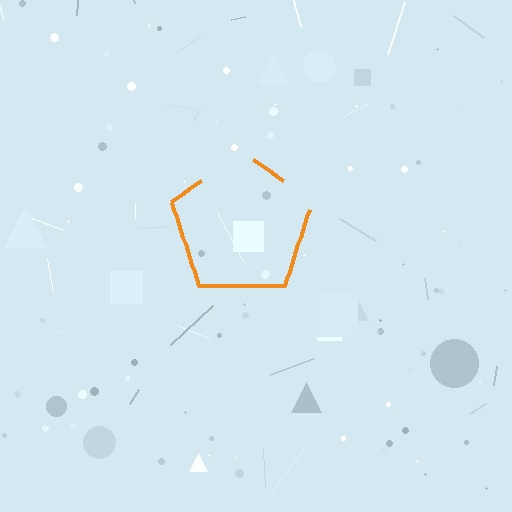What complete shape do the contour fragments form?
The contour fragments form a pentagon.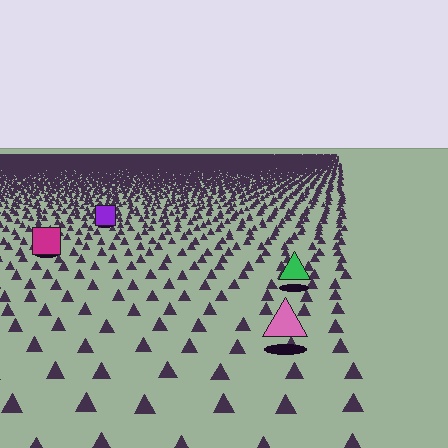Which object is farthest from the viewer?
The purple square is farthest from the viewer. It appears smaller and the ground texture around it is denser.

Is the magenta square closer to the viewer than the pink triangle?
No. The pink triangle is closer — you can tell from the texture gradient: the ground texture is coarser near it.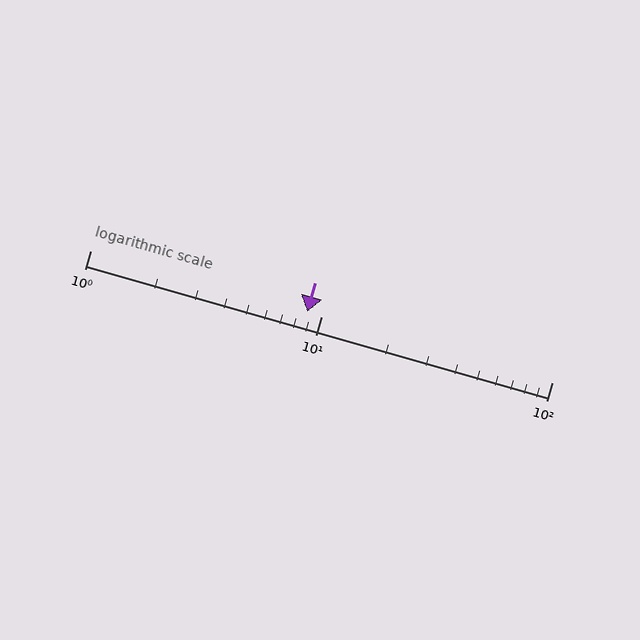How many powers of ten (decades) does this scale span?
The scale spans 2 decades, from 1 to 100.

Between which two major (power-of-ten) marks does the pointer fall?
The pointer is between 1 and 10.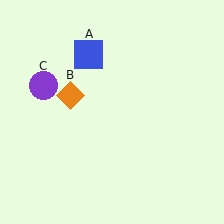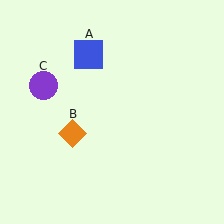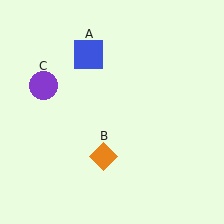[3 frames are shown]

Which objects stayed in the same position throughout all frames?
Blue square (object A) and purple circle (object C) remained stationary.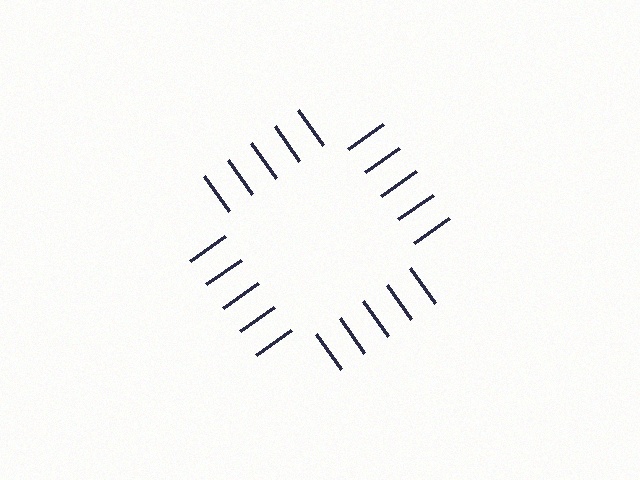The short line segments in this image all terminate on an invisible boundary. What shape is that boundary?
An illusory square — the line segments terminate on its edges but no continuous stroke is drawn.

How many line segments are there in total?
20 — 5 along each of the 4 edges.